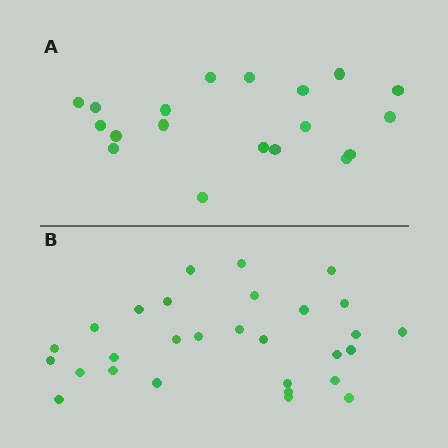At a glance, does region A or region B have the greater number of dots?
Region B (the bottom region) has more dots.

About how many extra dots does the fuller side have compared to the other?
Region B has roughly 10 or so more dots than region A.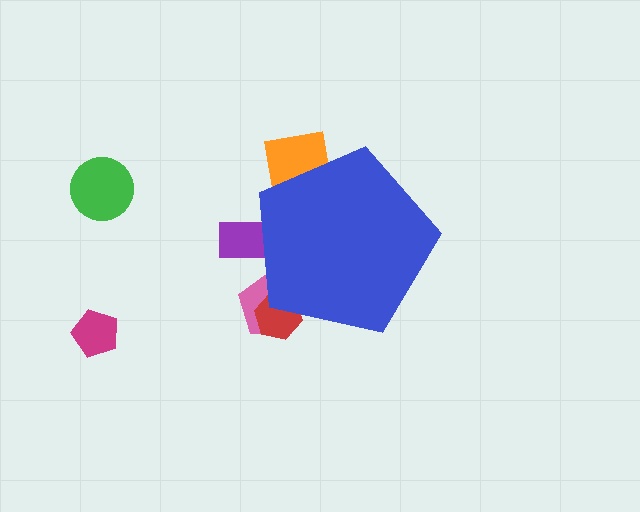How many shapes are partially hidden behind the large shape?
4 shapes are partially hidden.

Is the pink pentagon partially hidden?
Yes, the pink pentagon is partially hidden behind the blue pentagon.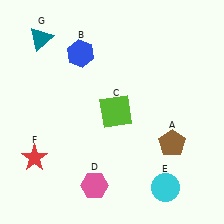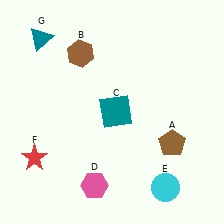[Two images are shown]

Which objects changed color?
B changed from blue to brown. C changed from lime to teal.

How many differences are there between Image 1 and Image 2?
There are 2 differences between the two images.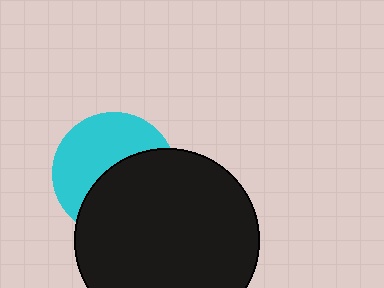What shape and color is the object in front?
The object in front is a black circle.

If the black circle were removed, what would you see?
You would see the complete cyan circle.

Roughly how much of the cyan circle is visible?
About half of it is visible (roughly 50%).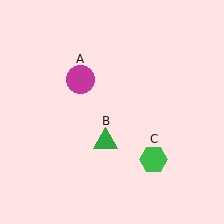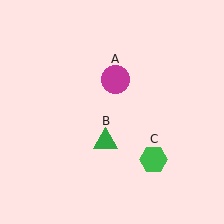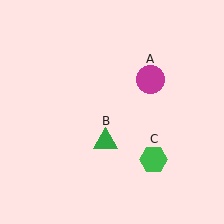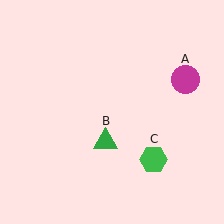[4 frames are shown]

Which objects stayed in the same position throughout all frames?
Green triangle (object B) and green hexagon (object C) remained stationary.